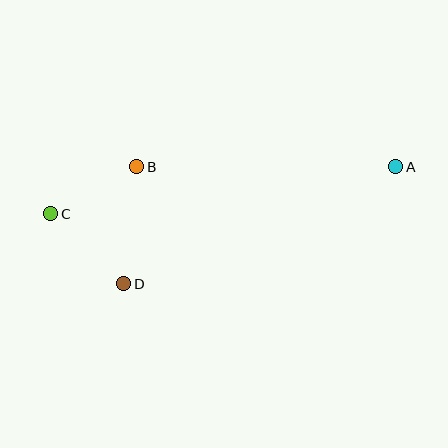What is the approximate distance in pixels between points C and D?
The distance between C and D is approximately 101 pixels.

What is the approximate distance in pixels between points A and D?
The distance between A and D is approximately 296 pixels.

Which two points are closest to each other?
Points B and C are closest to each other.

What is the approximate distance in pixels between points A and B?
The distance between A and B is approximately 259 pixels.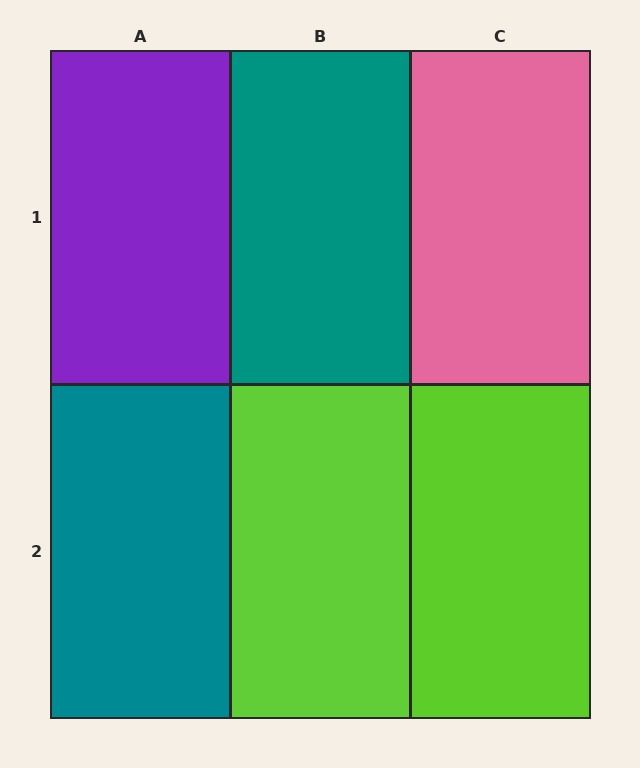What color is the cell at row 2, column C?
Lime.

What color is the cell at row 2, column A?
Teal.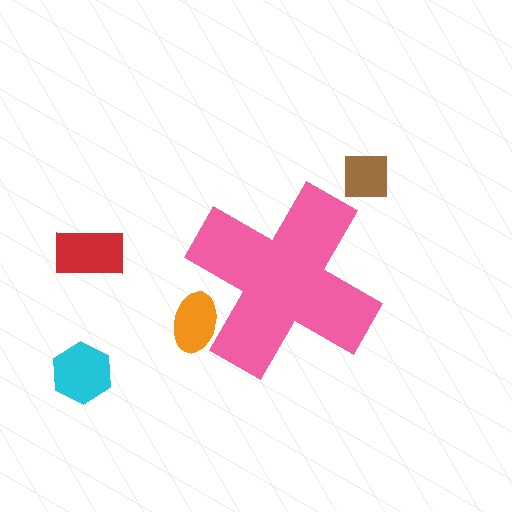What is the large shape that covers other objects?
A pink cross.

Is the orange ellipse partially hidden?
Yes, the orange ellipse is partially hidden behind the pink cross.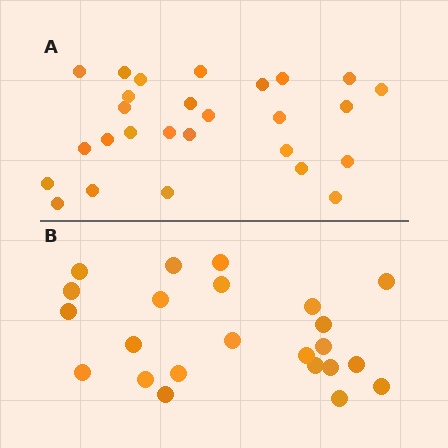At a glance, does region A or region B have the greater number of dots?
Region A (the top region) has more dots.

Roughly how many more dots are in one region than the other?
Region A has about 4 more dots than region B.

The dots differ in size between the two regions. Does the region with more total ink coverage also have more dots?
No. Region B has more total ink coverage because its dots are larger, but region A actually contains more individual dots. Total area can be misleading — the number of items is what matters here.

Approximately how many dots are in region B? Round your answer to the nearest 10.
About 20 dots. (The exact count is 23, which rounds to 20.)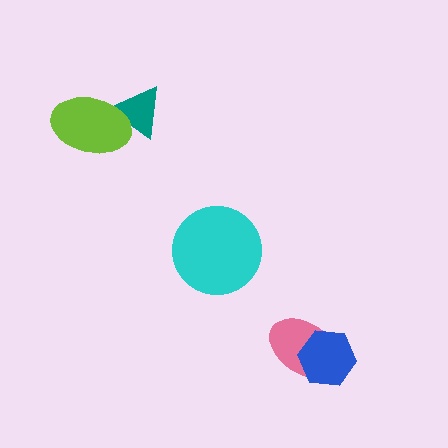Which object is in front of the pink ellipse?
The blue hexagon is in front of the pink ellipse.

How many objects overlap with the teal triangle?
1 object overlaps with the teal triangle.